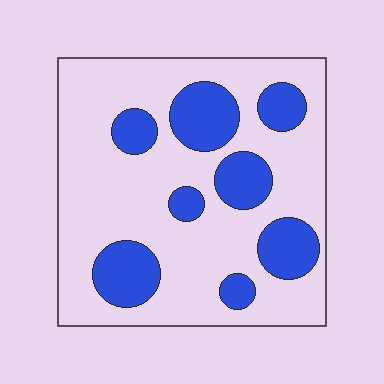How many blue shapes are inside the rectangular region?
8.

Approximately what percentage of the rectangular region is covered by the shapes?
Approximately 25%.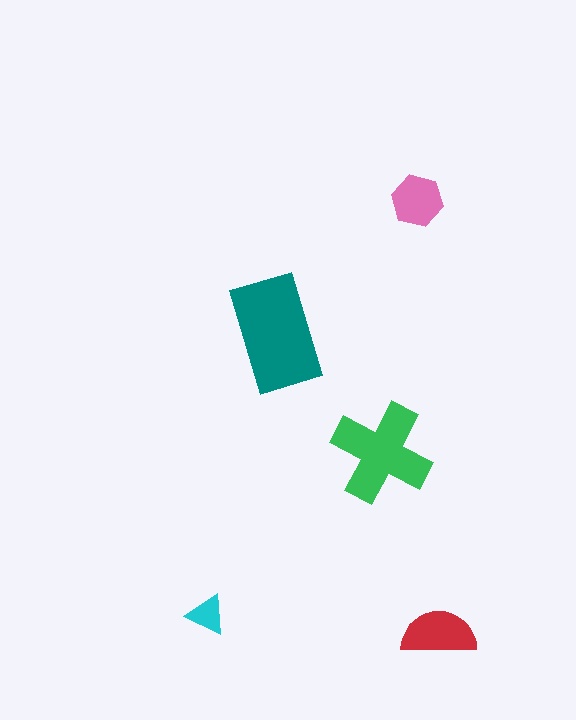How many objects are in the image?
There are 5 objects in the image.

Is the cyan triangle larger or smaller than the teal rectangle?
Smaller.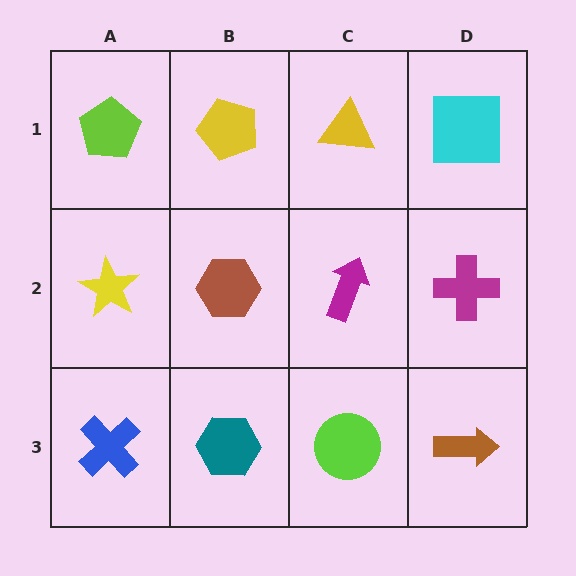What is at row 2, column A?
A yellow star.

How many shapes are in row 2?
4 shapes.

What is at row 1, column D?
A cyan square.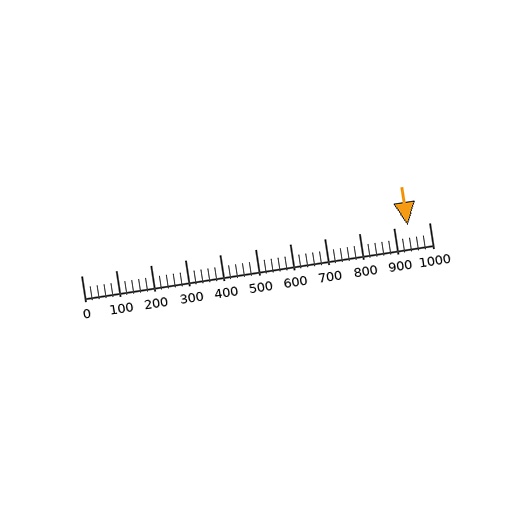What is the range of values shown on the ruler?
The ruler shows values from 0 to 1000.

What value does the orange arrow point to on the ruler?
The orange arrow points to approximately 940.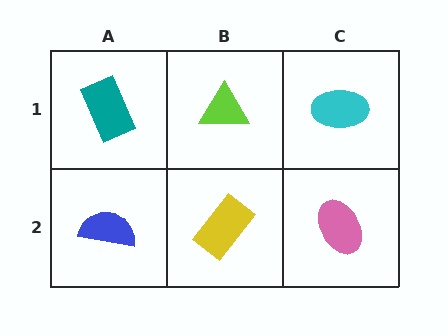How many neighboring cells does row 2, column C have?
2.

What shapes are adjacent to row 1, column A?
A blue semicircle (row 2, column A), a lime triangle (row 1, column B).